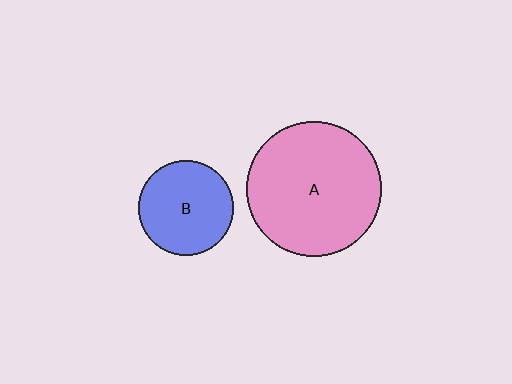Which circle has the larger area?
Circle A (pink).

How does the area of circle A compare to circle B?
Approximately 2.0 times.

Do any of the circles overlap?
No, none of the circles overlap.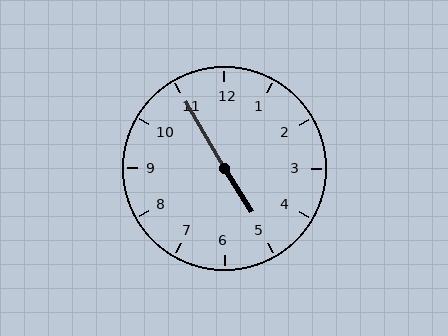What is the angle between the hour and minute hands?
Approximately 178 degrees.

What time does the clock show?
4:55.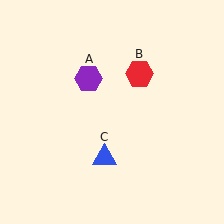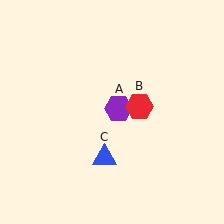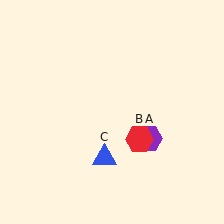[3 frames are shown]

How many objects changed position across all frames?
2 objects changed position: purple hexagon (object A), red hexagon (object B).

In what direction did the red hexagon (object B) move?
The red hexagon (object B) moved down.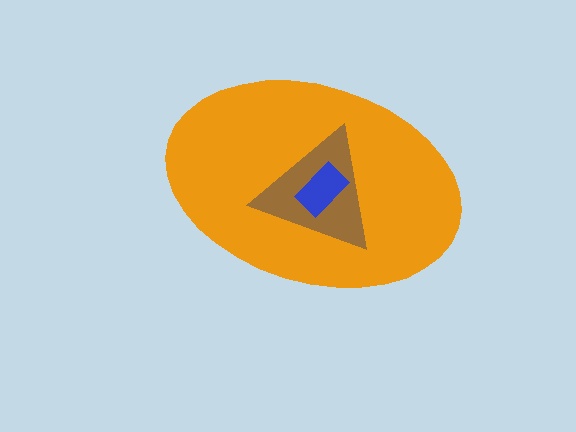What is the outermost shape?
The orange ellipse.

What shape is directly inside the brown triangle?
The blue rectangle.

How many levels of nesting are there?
3.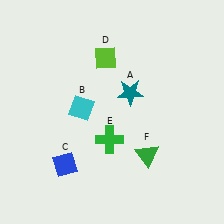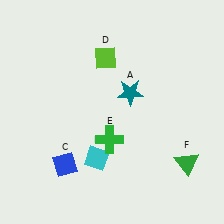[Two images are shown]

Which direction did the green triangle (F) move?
The green triangle (F) moved right.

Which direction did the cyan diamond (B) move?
The cyan diamond (B) moved down.